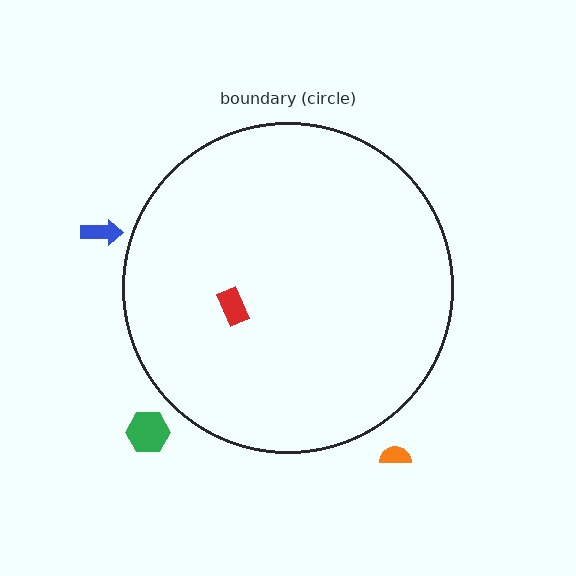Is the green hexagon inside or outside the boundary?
Outside.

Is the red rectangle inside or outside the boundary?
Inside.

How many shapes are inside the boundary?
1 inside, 3 outside.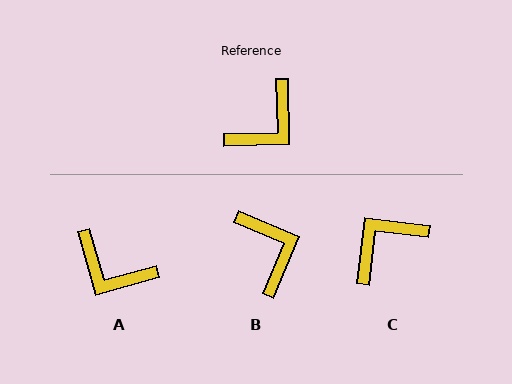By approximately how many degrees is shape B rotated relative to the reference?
Approximately 66 degrees counter-clockwise.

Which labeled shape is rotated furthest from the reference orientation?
C, about 172 degrees away.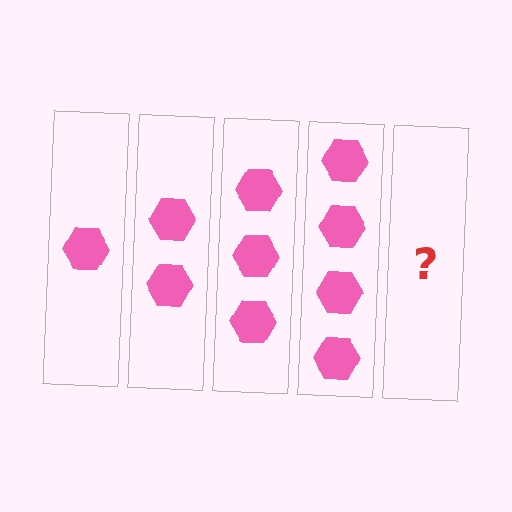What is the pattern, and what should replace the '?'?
The pattern is that each step adds one more hexagon. The '?' should be 5 hexagons.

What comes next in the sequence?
The next element should be 5 hexagons.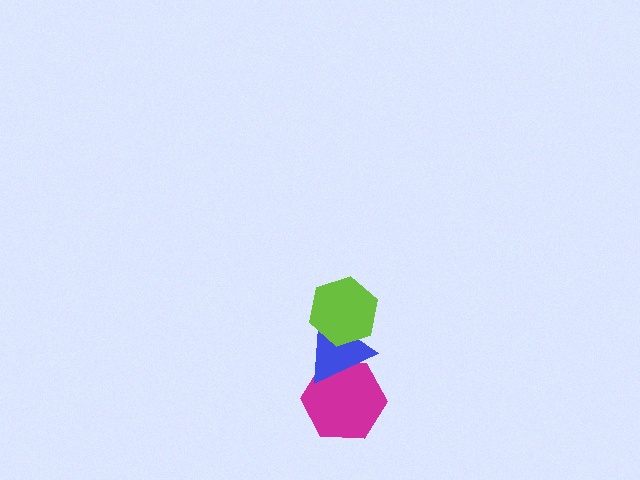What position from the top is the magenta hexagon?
The magenta hexagon is 3rd from the top.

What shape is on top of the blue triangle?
The lime hexagon is on top of the blue triangle.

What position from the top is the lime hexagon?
The lime hexagon is 1st from the top.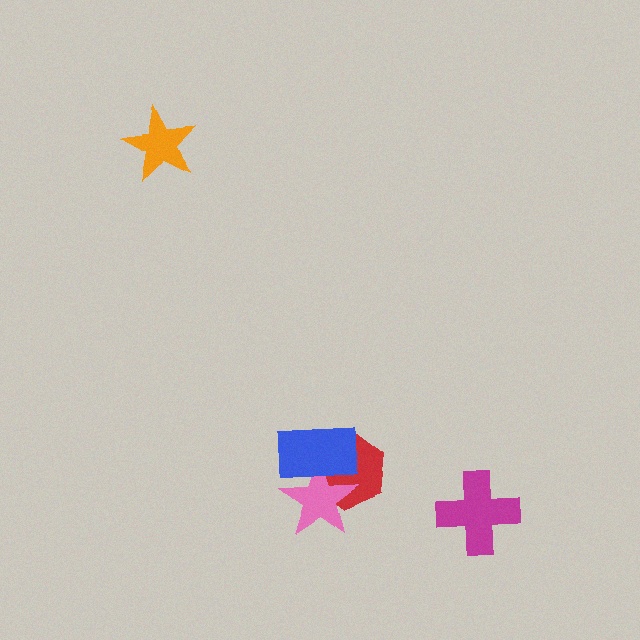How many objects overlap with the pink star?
2 objects overlap with the pink star.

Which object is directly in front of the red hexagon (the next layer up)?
The pink star is directly in front of the red hexagon.